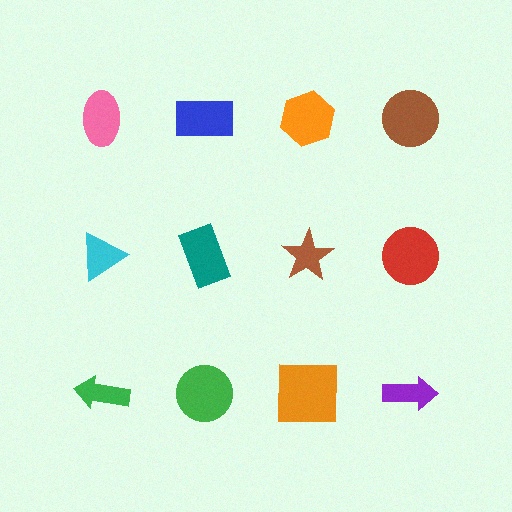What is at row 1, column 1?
A pink ellipse.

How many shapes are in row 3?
4 shapes.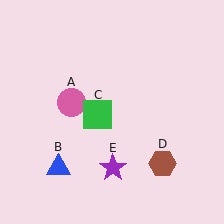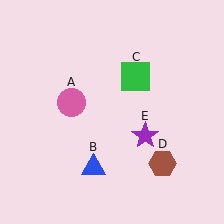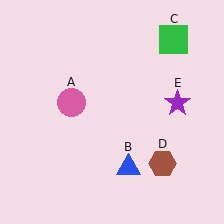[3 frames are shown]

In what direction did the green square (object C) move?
The green square (object C) moved up and to the right.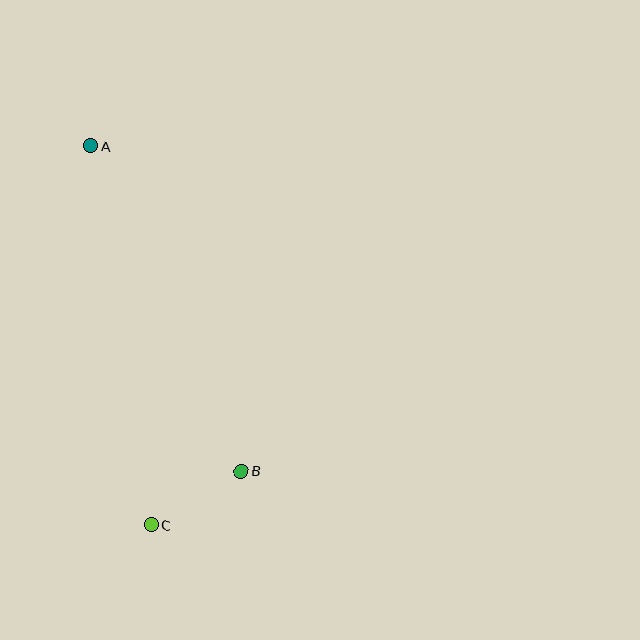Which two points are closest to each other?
Points B and C are closest to each other.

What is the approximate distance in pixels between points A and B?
The distance between A and B is approximately 358 pixels.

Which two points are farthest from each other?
Points A and C are farthest from each other.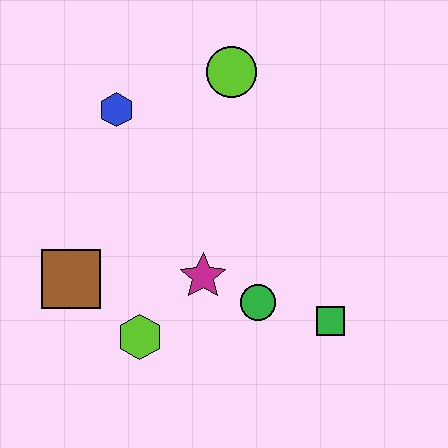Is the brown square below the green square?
No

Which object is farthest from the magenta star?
The lime circle is farthest from the magenta star.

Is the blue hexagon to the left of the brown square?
No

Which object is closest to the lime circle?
The blue hexagon is closest to the lime circle.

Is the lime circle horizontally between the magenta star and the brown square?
No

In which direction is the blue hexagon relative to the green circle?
The blue hexagon is above the green circle.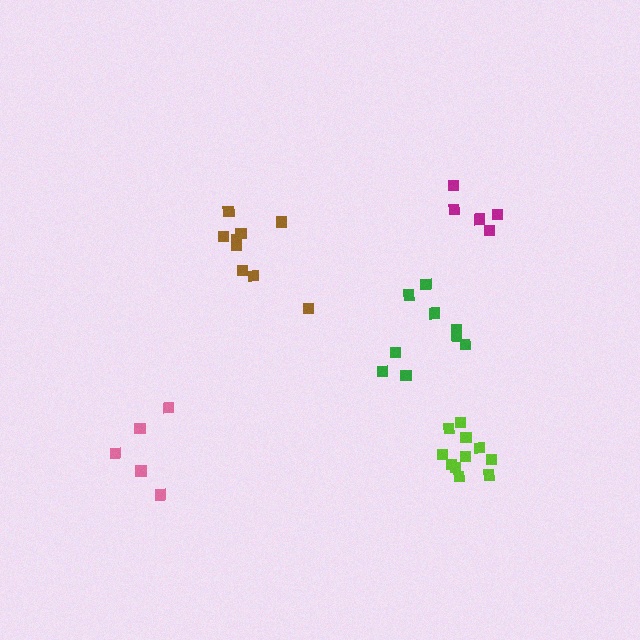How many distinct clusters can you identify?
There are 5 distinct clusters.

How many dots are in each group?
Group 1: 5 dots, Group 2: 11 dots, Group 3: 9 dots, Group 4: 5 dots, Group 5: 9 dots (39 total).